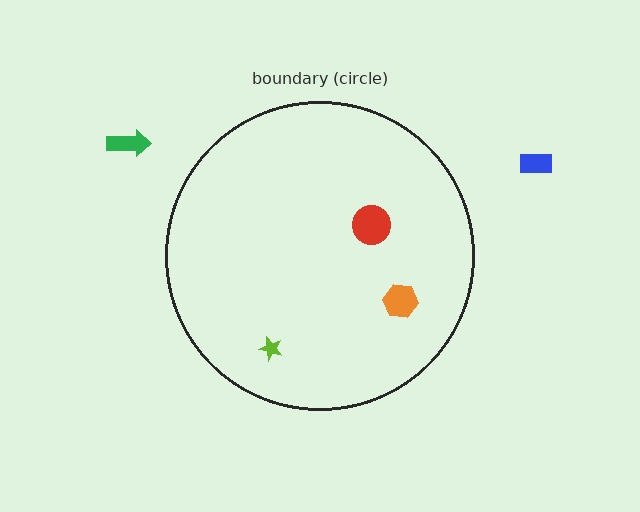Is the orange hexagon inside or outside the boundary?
Inside.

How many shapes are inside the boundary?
3 inside, 2 outside.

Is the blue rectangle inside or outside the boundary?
Outside.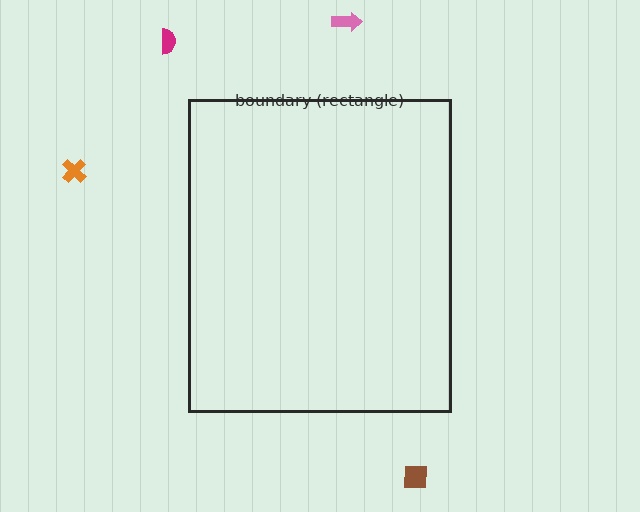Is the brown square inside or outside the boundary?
Outside.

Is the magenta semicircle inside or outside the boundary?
Outside.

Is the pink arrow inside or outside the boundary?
Outside.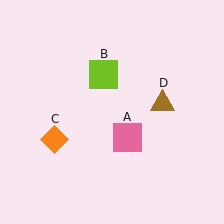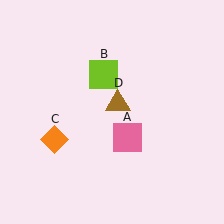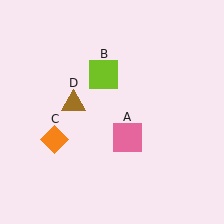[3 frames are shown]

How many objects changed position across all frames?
1 object changed position: brown triangle (object D).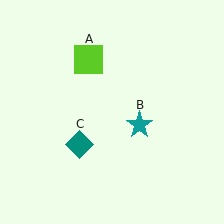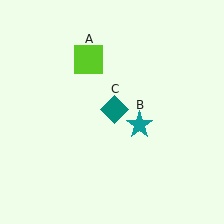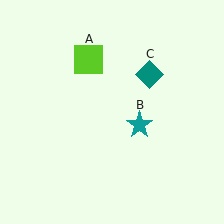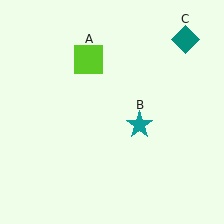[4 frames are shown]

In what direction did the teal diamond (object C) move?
The teal diamond (object C) moved up and to the right.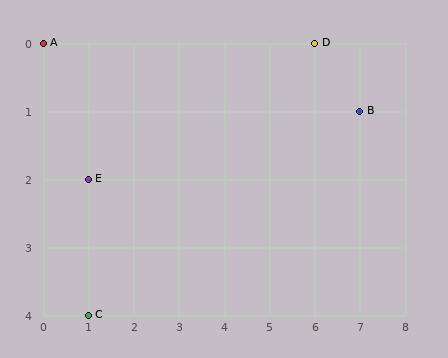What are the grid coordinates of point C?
Point C is at grid coordinates (1, 4).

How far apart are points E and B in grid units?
Points E and B are 6 columns and 1 row apart (about 6.1 grid units diagonally).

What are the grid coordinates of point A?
Point A is at grid coordinates (0, 0).